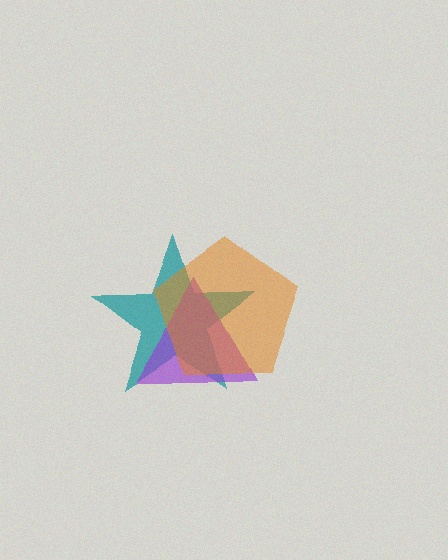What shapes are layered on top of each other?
The layered shapes are: a teal star, a purple triangle, an orange pentagon.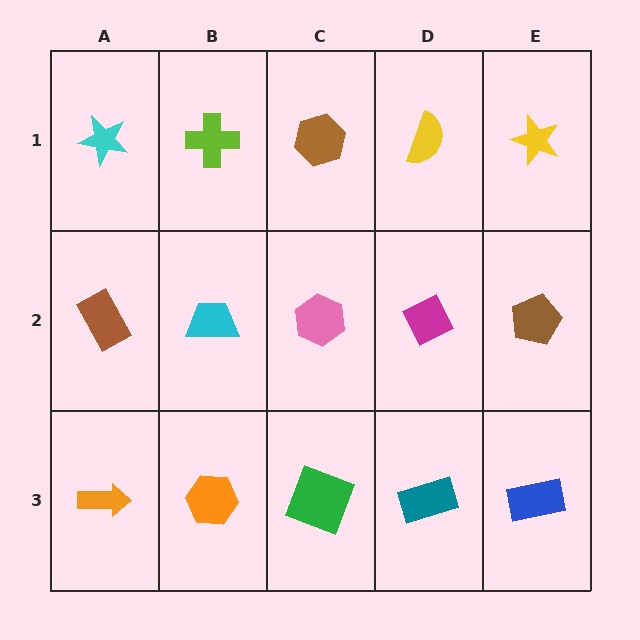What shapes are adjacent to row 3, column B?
A cyan trapezoid (row 2, column B), an orange arrow (row 3, column A), a green square (row 3, column C).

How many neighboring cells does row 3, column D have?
3.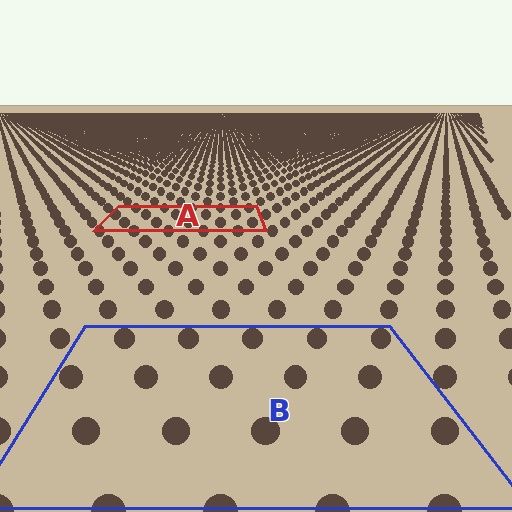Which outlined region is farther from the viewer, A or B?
Region A is farther from the viewer — the texture elements inside it appear smaller and more densely packed.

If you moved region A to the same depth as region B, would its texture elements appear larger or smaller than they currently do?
They would appear larger. At a closer depth, the same texture elements are projected at a bigger on-screen size.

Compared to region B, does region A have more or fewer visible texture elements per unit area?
Region A has more texture elements per unit area — they are packed more densely because it is farther away.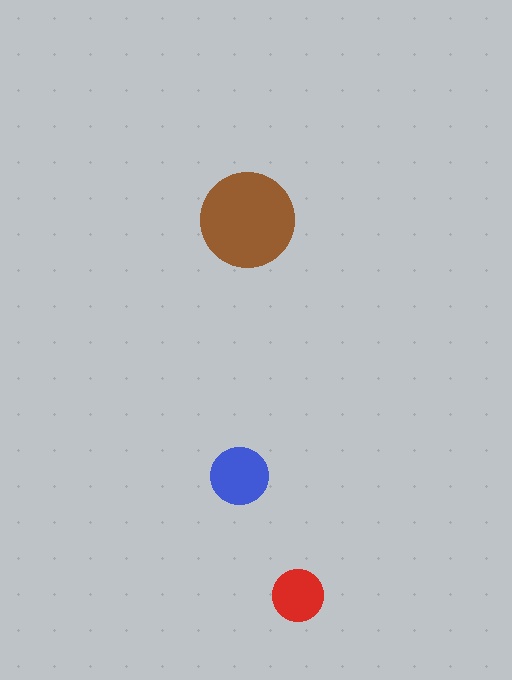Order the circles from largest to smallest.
the brown one, the blue one, the red one.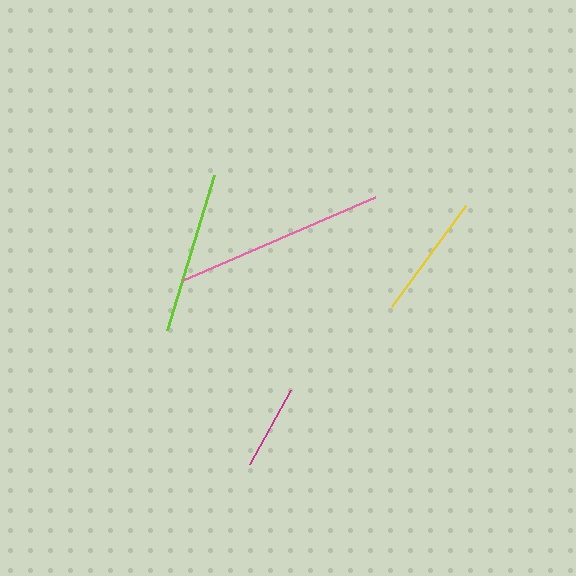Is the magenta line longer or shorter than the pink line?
The pink line is longer than the magenta line.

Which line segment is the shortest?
The magenta line is the shortest at approximately 85 pixels.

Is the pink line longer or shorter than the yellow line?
The pink line is longer than the yellow line.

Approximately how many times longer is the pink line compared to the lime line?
The pink line is approximately 1.3 times the length of the lime line.